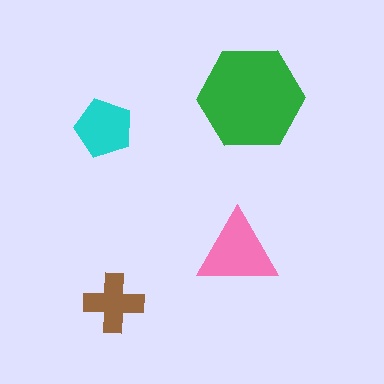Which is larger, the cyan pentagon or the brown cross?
The cyan pentagon.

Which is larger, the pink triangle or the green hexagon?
The green hexagon.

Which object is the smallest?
The brown cross.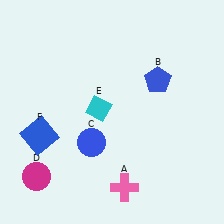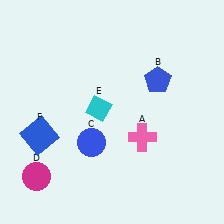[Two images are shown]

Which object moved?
The pink cross (A) moved up.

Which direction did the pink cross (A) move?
The pink cross (A) moved up.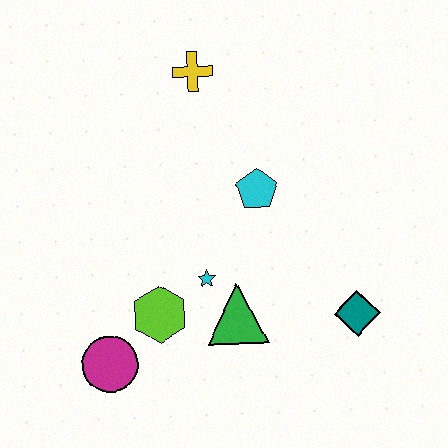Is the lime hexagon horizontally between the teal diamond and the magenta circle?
Yes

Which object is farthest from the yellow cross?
The magenta circle is farthest from the yellow cross.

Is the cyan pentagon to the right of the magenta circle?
Yes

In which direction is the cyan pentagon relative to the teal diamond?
The cyan pentagon is above the teal diamond.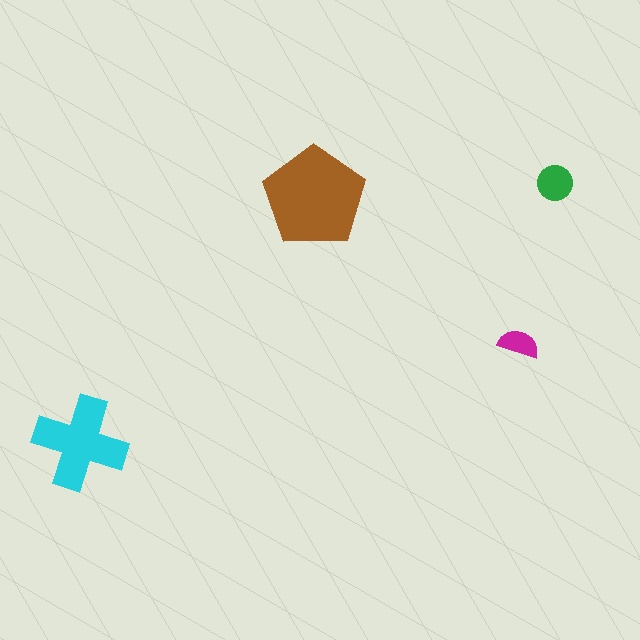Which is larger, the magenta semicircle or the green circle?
The green circle.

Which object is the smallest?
The magenta semicircle.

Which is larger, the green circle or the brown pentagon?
The brown pentagon.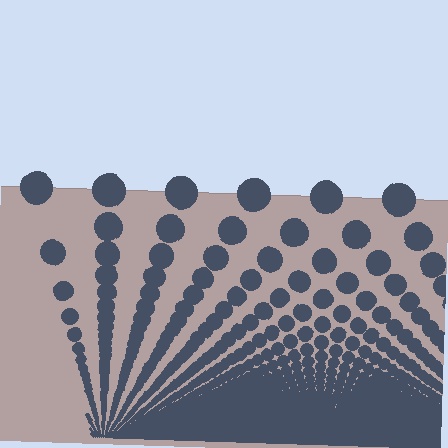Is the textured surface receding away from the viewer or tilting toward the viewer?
The surface appears to tilt toward the viewer. Texture elements get larger and sparser toward the top.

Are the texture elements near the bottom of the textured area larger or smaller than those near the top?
Smaller. The gradient is inverted — elements near the bottom are smaller and denser.